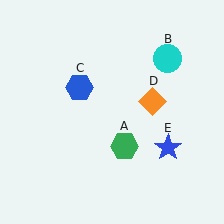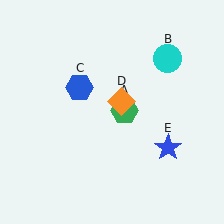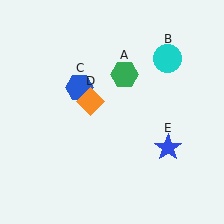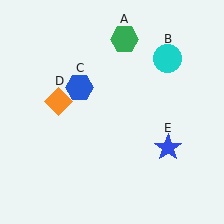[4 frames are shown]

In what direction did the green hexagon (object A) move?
The green hexagon (object A) moved up.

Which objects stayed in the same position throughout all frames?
Cyan circle (object B) and blue hexagon (object C) and blue star (object E) remained stationary.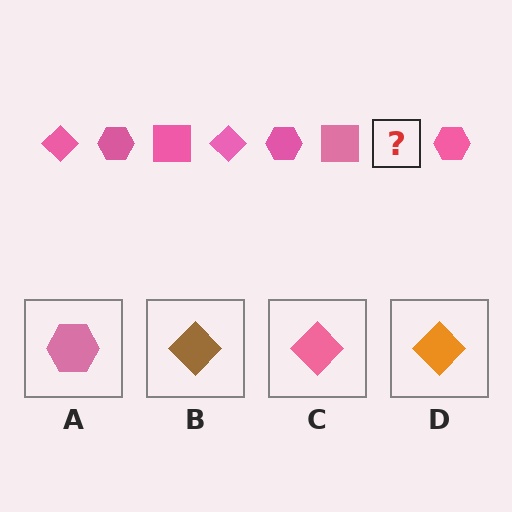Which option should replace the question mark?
Option C.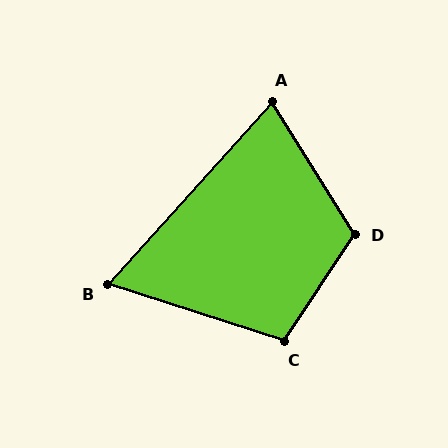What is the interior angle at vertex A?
Approximately 74 degrees (acute).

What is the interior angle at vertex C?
Approximately 106 degrees (obtuse).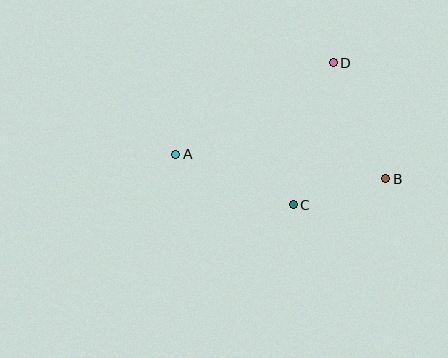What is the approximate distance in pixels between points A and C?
The distance between A and C is approximately 128 pixels.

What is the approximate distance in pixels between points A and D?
The distance between A and D is approximately 182 pixels.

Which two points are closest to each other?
Points B and C are closest to each other.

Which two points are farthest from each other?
Points A and B are farthest from each other.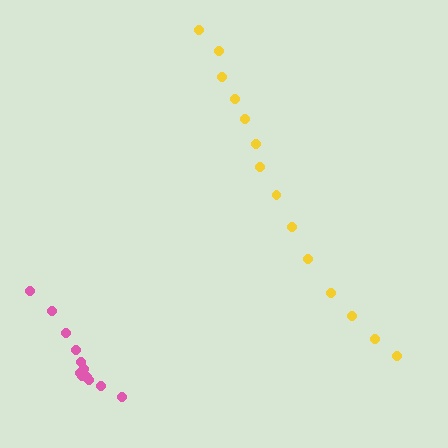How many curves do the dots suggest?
There are 2 distinct paths.